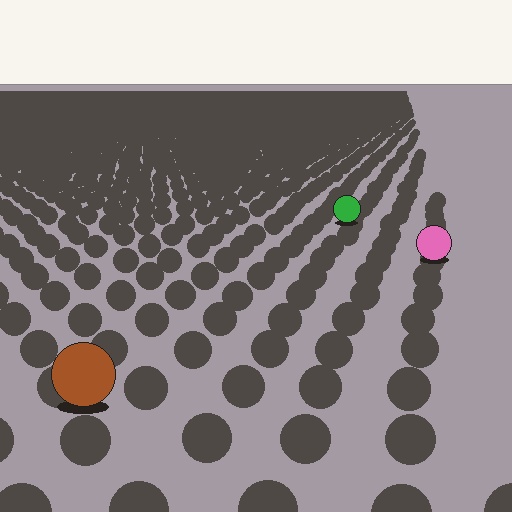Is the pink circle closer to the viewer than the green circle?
Yes. The pink circle is closer — you can tell from the texture gradient: the ground texture is coarser near it.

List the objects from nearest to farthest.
From nearest to farthest: the brown circle, the pink circle, the green circle.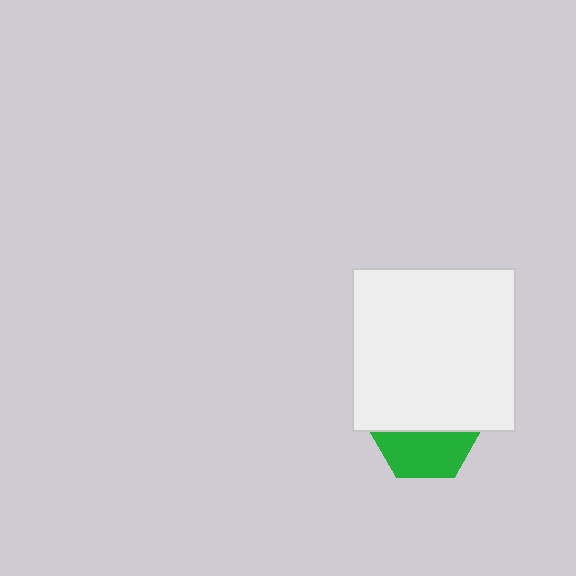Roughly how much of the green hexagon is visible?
A small part of it is visible (roughly 45%).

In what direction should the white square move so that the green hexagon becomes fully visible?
The white square should move up. That is the shortest direction to clear the overlap and leave the green hexagon fully visible.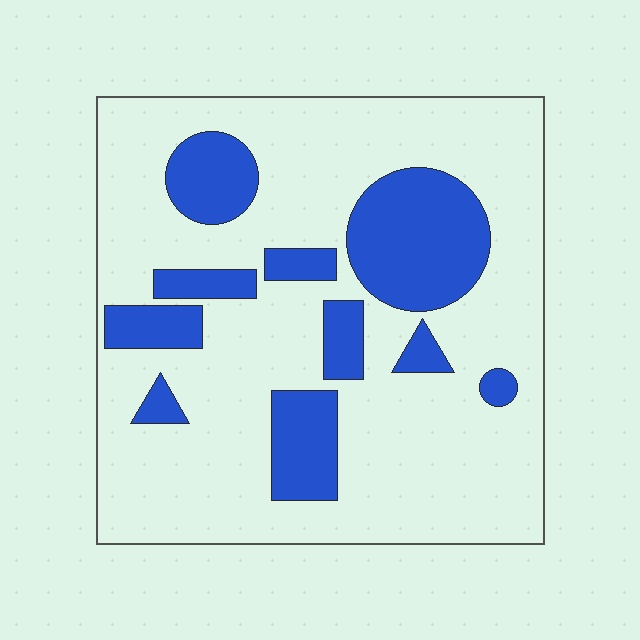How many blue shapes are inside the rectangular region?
10.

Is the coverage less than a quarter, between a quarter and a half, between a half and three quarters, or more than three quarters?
Less than a quarter.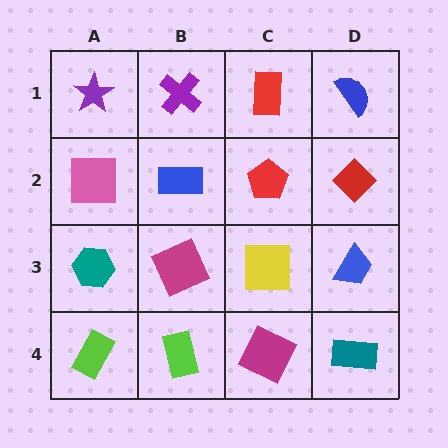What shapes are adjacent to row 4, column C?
A yellow square (row 3, column C), a lime rectangle (row 4, column B), a teal rectangle (row 4, column D).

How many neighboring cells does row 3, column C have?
4.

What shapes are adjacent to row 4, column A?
A teal hexagon (row 3, column A), a lime rectangle (row 4, column B).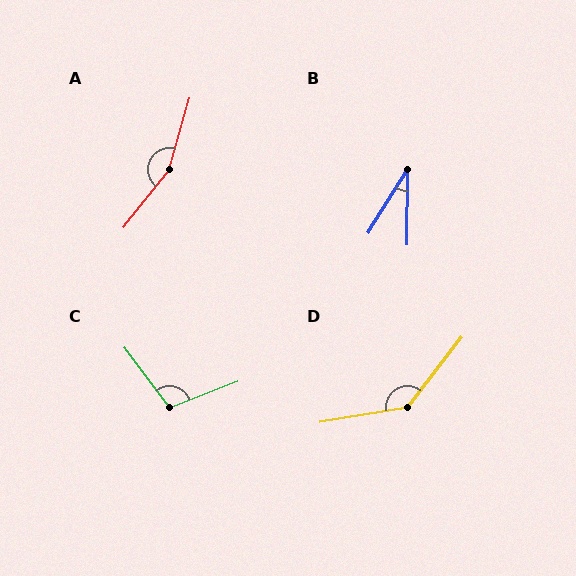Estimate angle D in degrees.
Approximately 138 degrees.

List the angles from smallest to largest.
B (31°), C (105°), D (138°), A (158°).